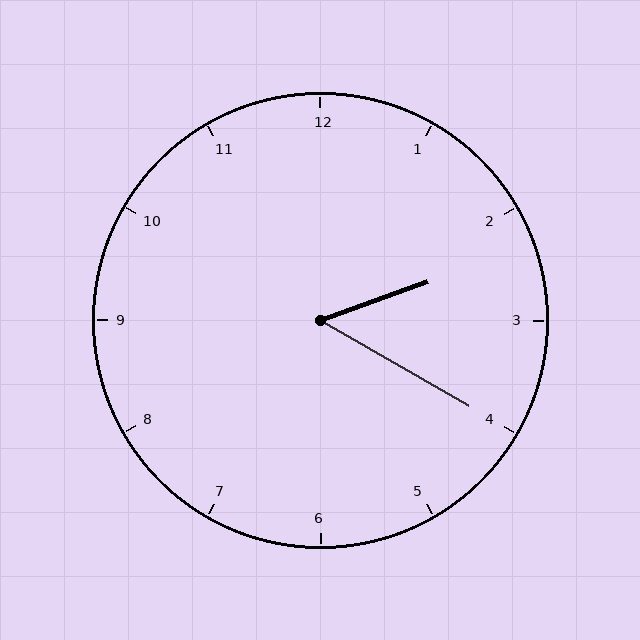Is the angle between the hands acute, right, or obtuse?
It is acute.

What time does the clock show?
2:20.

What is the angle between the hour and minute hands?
Approximately 50 degrees.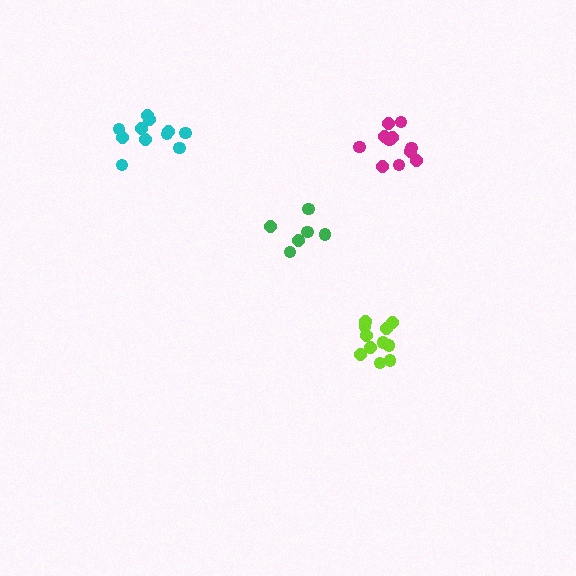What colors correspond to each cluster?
The clusters are colored: lime, cyan, green, magenta.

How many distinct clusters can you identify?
There are 4 distinct clusters.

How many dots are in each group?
Group 1: 11 dots, Group 2: 11 dots, Group 3: 6 dots, Group 4: 11 dots (39 total).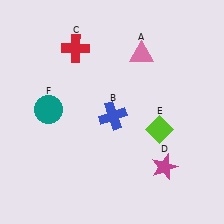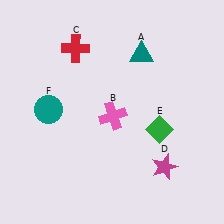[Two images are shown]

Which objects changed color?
A changed from pink to teal. B changed from blue to pink. E changed from lime to green.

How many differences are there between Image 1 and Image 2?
There are 3 differences between the two images.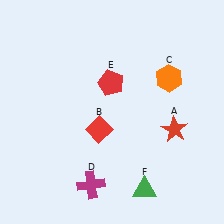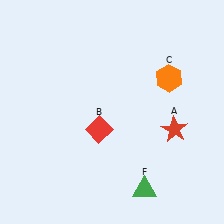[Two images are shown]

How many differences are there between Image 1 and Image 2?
There are 2 differences between the two images.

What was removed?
The magenta cross (D), the red pentagon (E) were removed in Image 2.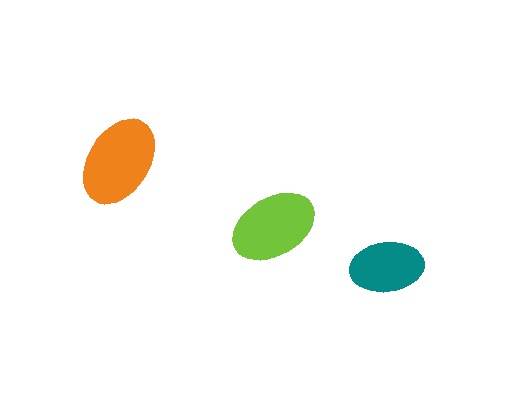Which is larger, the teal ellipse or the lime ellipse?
The lime one.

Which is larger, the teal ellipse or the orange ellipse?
The orange one.